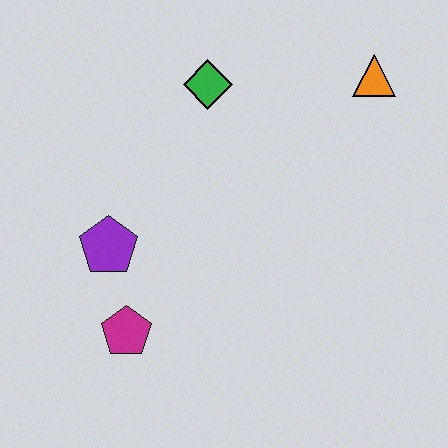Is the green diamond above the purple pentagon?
Yes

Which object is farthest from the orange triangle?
The magenta pentagon is farthest from the orange triangle.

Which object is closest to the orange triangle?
The green diamond is closest to the orange triangle.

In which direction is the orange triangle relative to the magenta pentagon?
The orange triangle is above the magenta pentagon.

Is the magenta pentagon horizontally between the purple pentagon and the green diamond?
Yes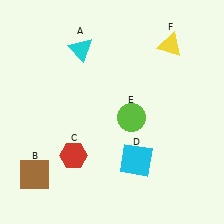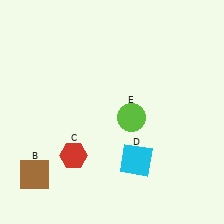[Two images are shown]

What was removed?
The yellow triangle (F), the cyan triangle (A) were removed in Image 2.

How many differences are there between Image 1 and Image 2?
There are 2 differences between the two images.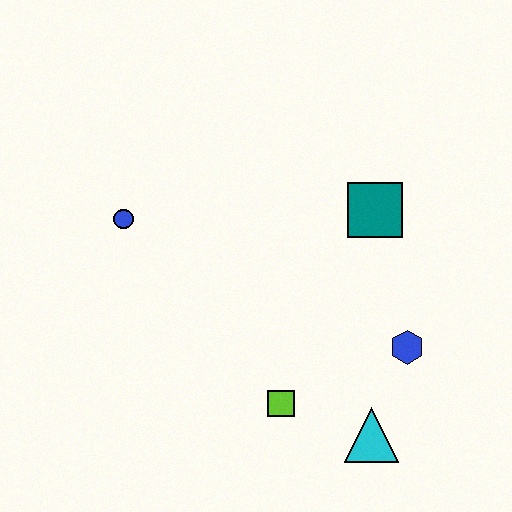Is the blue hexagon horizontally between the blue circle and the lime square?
No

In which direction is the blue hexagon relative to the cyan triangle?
The blue hexagon is above the cyan triangle.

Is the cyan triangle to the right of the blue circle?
Yes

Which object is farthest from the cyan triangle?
The blue circle is farthest from the cyan triangle.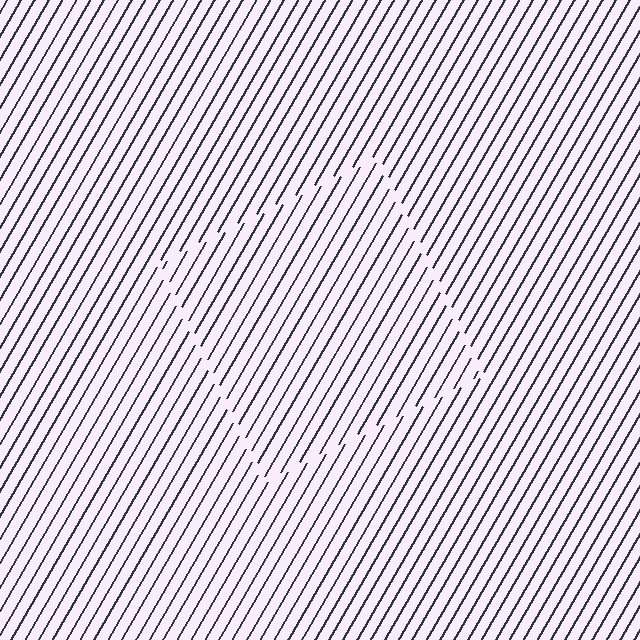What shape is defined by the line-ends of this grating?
An illusory square. The interior of the shape contains the same grating, shifted by half a period — the contour is defined by the phase discontinuity where line-ends from the inner and outer gratings abut.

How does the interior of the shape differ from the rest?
The interior of the shape contains the same grating, shifted by half a period — the contour is defined by the phase discontinuity where line-ends from the inner and outer gratings abut.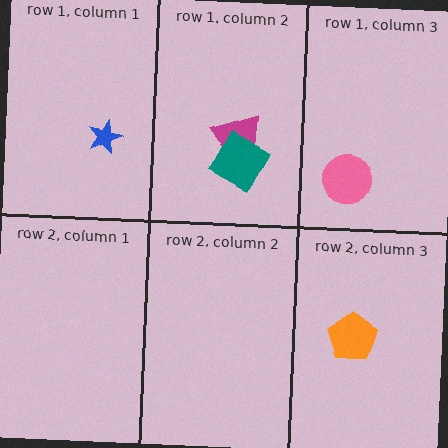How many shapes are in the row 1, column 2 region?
2.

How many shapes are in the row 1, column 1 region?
1.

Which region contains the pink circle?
The row 1, column 3 region.